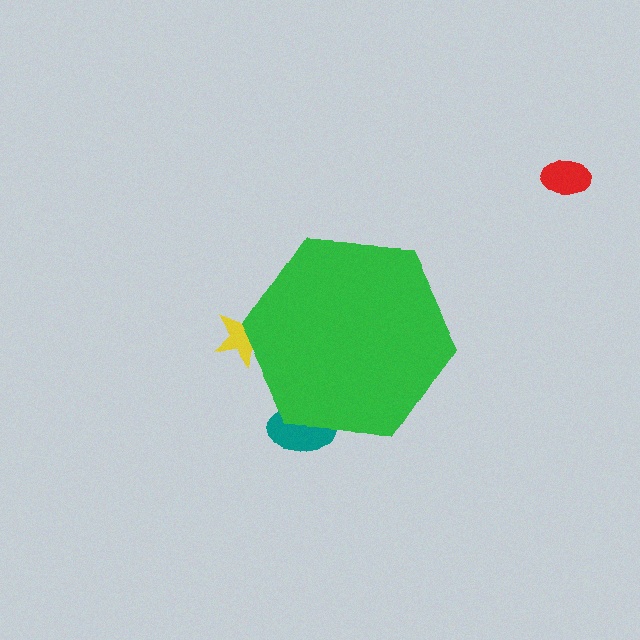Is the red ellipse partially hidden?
No, the red ellipse is fully visible.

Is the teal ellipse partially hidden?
Yes, the teal ellipse is partially hidden behind the green hexagon.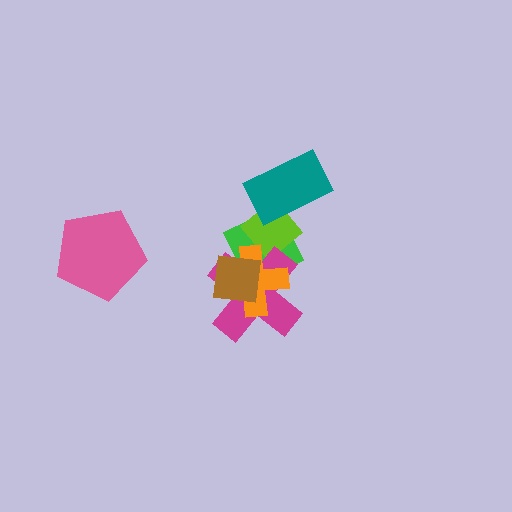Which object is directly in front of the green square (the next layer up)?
The lime diamond is directly in front of the green square.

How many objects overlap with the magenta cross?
4 objects overlap with the magenta cross.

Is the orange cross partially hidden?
Yes, it is partially covered by another shape.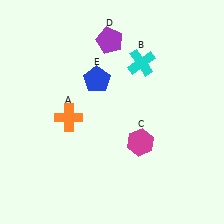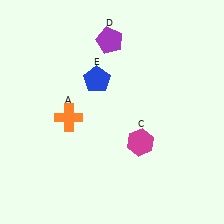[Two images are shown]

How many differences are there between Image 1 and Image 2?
There is 1 difference between the two images.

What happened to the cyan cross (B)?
The cyan cross (B) was removed in Image 2. It was in the top-right area of Image 1.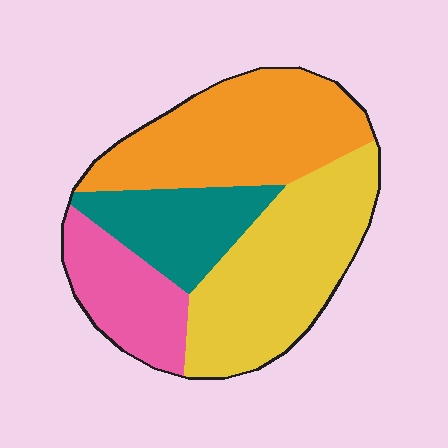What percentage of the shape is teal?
Teal takes up about one sixth (1/6) of the shape.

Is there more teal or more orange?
Orange.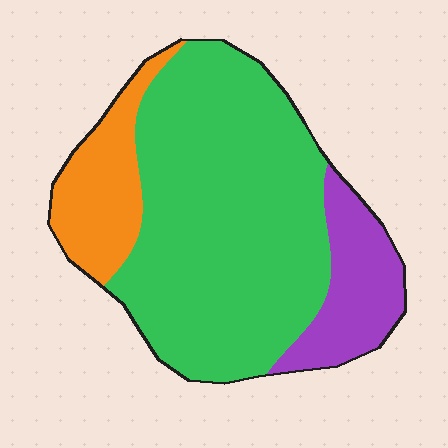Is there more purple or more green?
Green.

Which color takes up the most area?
Green, at roughly 70%.